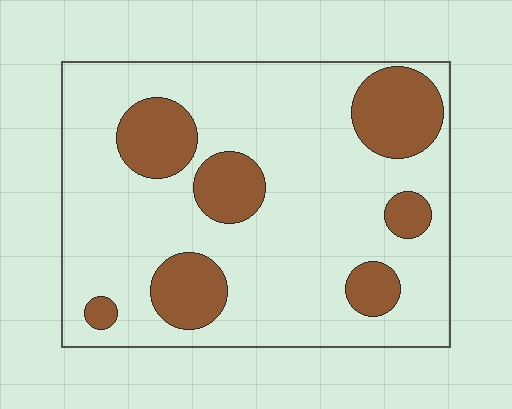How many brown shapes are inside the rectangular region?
7.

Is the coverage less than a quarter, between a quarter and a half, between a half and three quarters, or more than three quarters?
Less than a quarter.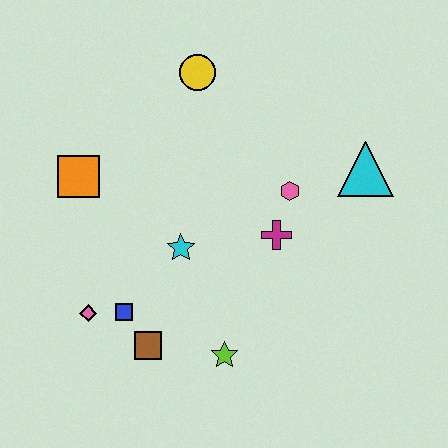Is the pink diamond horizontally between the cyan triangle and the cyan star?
No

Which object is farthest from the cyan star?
The cyan triangle is farthest from the cyan star.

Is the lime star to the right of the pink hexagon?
No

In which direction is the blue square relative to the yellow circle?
The blue square is below the yellow circle.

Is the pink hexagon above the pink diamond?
Yes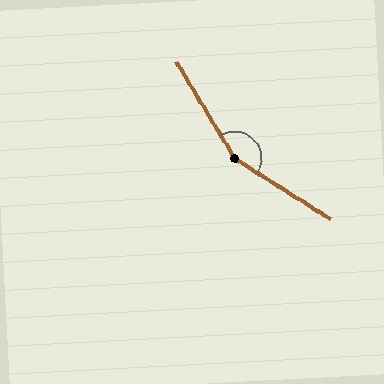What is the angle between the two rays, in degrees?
Approximately 153 degrees.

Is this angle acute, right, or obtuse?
It is obtuse.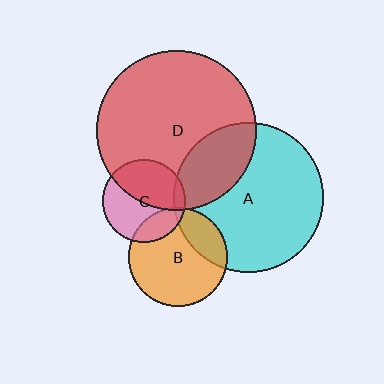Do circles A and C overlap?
Yes.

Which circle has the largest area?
Circle D (red).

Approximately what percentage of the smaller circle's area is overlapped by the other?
Approximately 10%.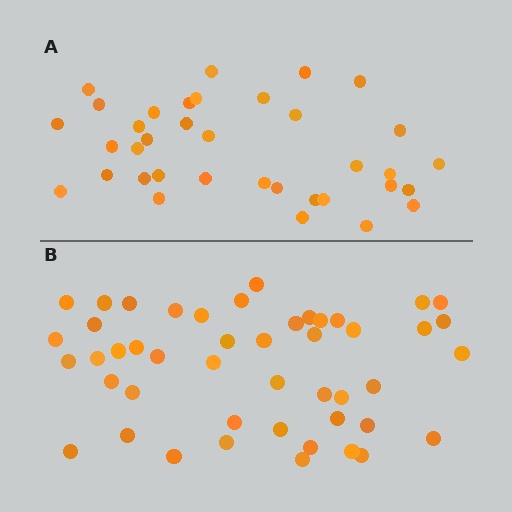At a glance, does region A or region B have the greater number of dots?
Region B (the bottom region) has more dots.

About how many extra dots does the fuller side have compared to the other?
Region B has roughly 12 or so more dots than region A.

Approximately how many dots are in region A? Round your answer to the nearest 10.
About 40 dots. (The exact count is 36, which rounds to 40.)